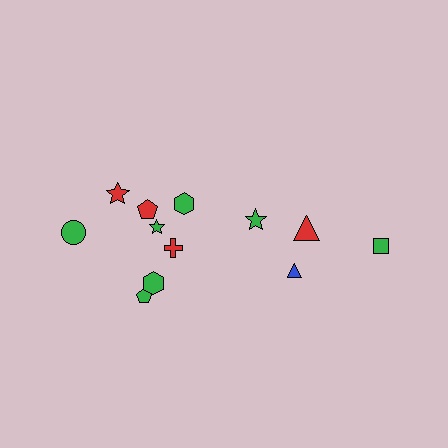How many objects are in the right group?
There are 4 objects.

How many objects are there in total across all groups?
There are 12 objects.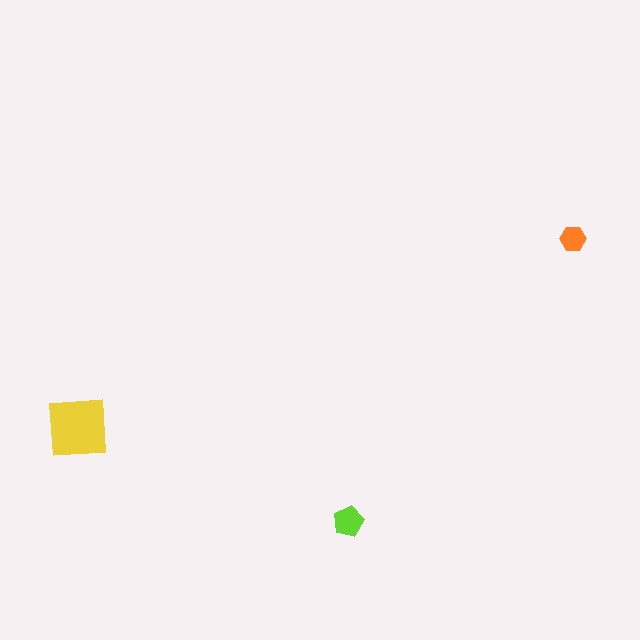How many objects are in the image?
There are 3 objects in the image.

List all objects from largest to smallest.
The yellow square, the lime pentagon, the orange hexagon.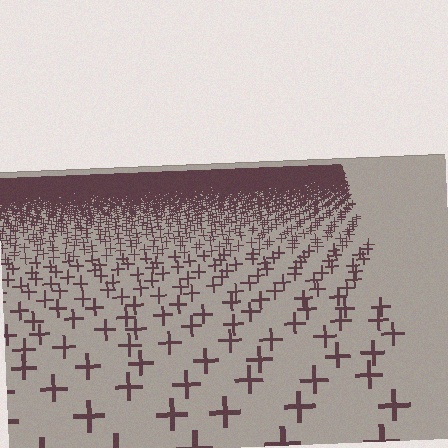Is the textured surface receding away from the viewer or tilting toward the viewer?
The surface is receding away from the viewer. Texture elements get smaller and denser toward the top.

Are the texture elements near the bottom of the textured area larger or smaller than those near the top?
Larger. Near the bottom, elements are closer to the viewer and appear at a bigger on-screen size.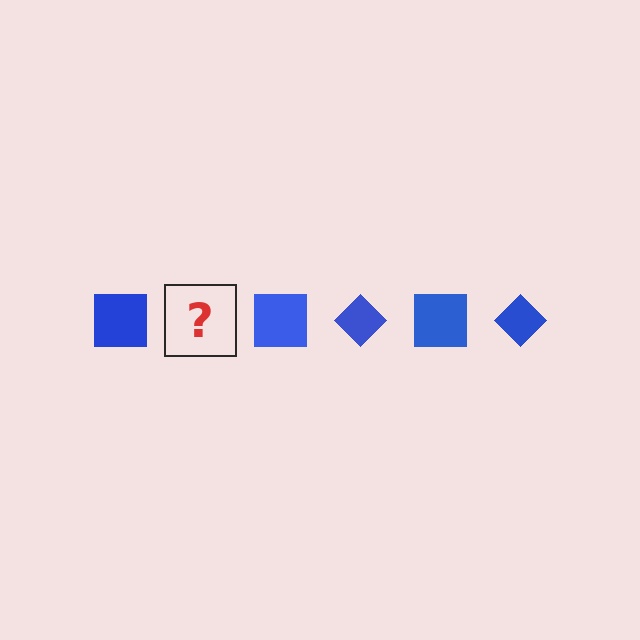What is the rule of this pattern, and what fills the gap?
The rule is that the pattern cycles through square, diamond shapes in blue. The gap should be filled with a blue diamond.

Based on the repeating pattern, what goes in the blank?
The blank should be a blue diamond.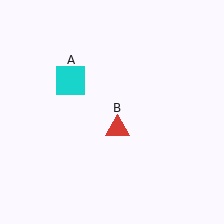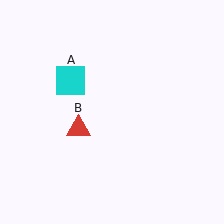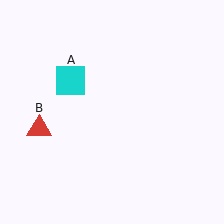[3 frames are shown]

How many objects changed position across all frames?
1 object changed position: red triangle (object B).